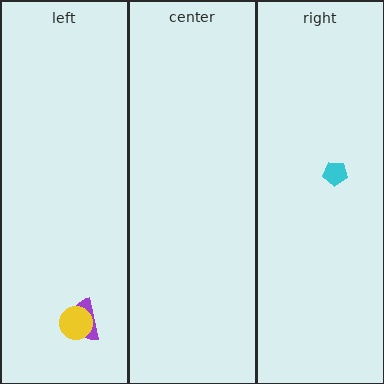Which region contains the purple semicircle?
The left region.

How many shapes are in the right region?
1.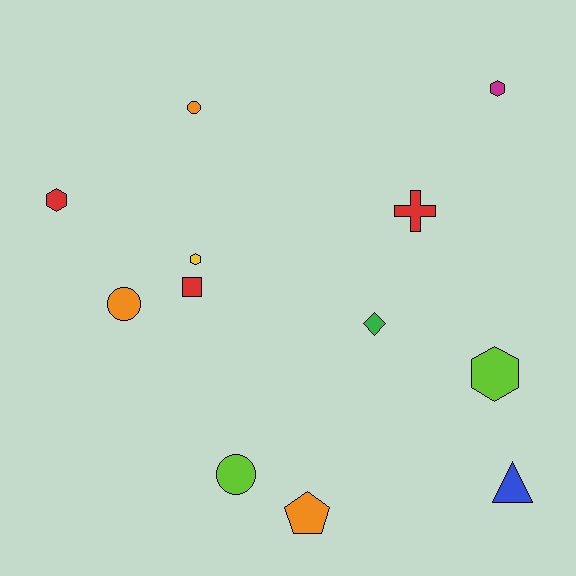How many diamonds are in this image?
There is 1 diamond.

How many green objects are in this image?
There is 1 green object.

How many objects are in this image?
There are 12 objects.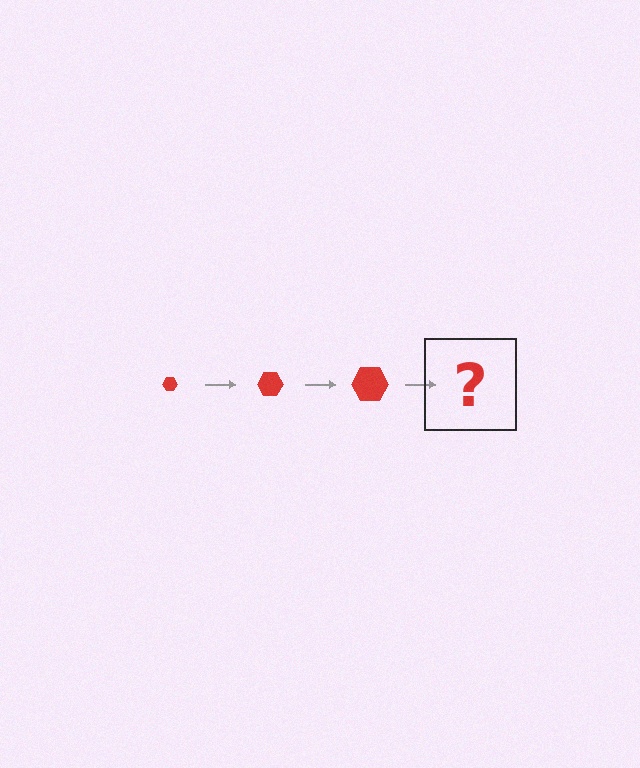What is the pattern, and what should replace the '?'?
The pattern is that the hexagon gets progressively larger each step. The '?' should be a red hexagon, larger than the previous one.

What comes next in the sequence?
The next element should be a red hexagon, larger than the previous one.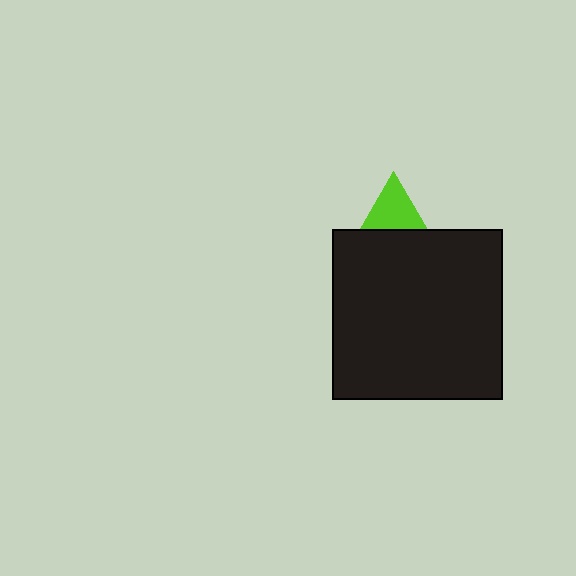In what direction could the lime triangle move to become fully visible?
The lime triangle could move up. That would shift it out from behind the black square entirely.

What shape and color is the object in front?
The object in front is a black square.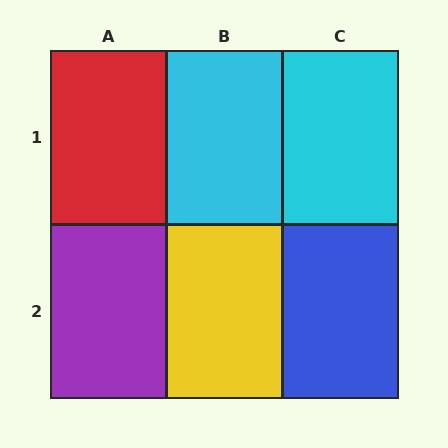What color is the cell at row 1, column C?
Cyan.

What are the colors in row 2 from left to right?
Purple, yellow, blue.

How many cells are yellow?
1 cell is yellow.